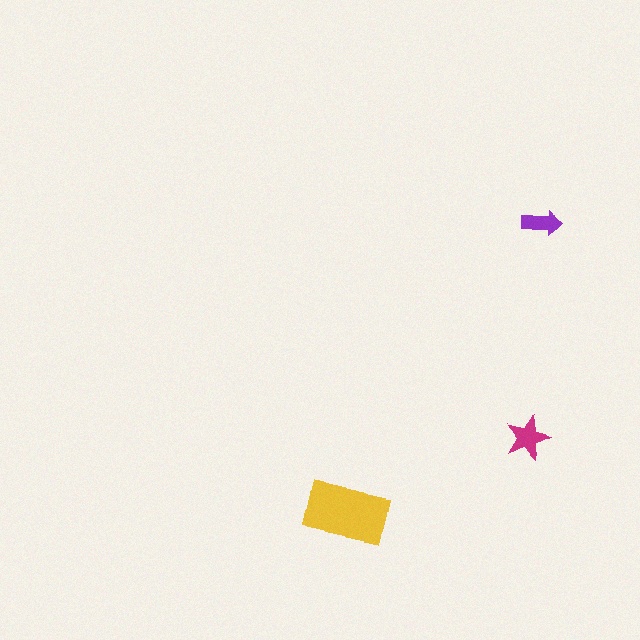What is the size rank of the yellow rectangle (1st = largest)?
1st.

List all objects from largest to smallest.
The yellow rectangle, the magenta star, the purple arrow.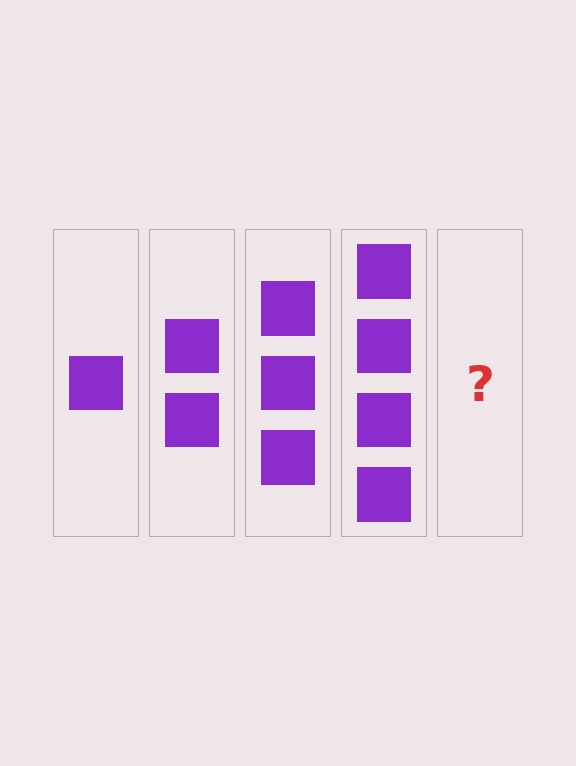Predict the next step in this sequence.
The next step is 5 squares.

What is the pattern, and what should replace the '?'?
The pattern is that each step adds one more square. The '?' should be 5 squares.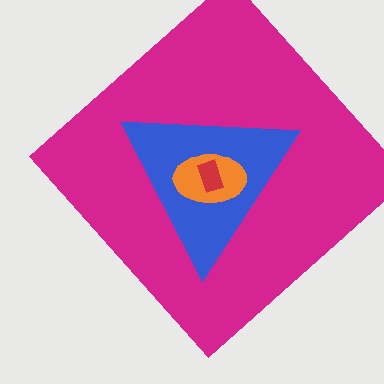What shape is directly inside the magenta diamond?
The blue triangle.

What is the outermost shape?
The magenta diamond.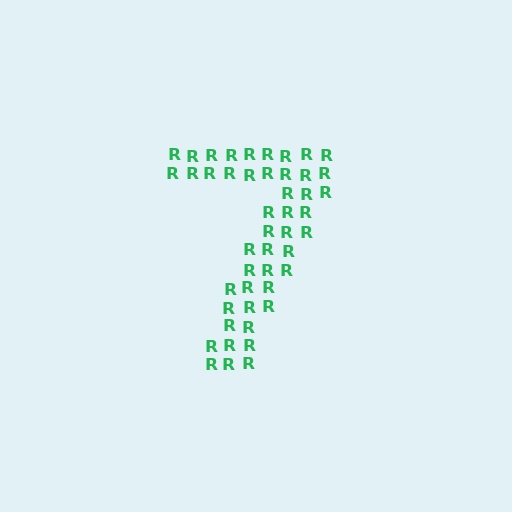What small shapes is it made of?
It is made of small letter R's.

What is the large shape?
The large shape is the digit 7.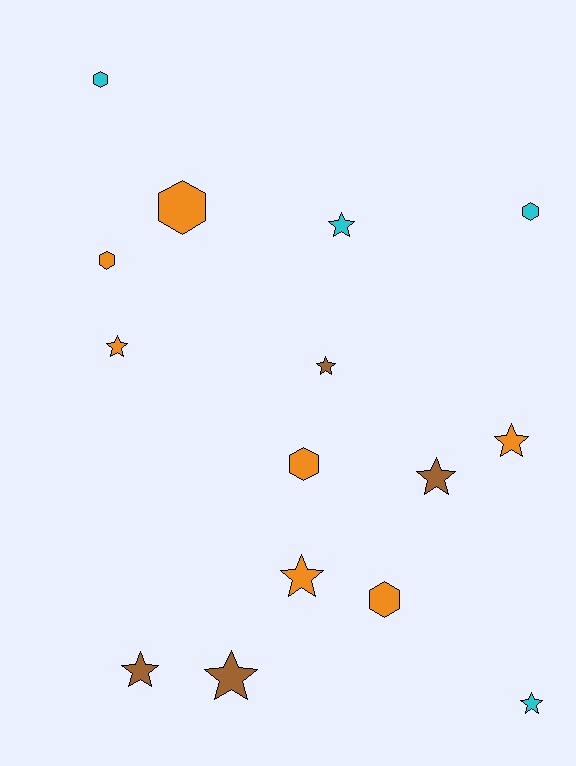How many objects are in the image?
There are 15 objects.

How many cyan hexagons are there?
There are 2 cyan hexagons.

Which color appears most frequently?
Orange, with 7 objects.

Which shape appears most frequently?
Star, with 9 objects.